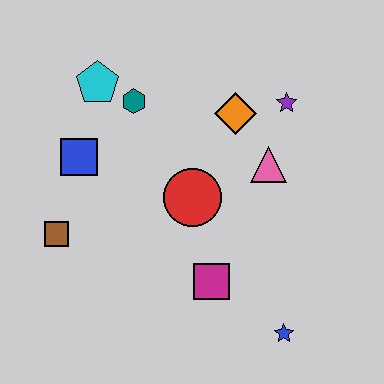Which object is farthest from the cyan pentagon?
The blue star is farthest from the cyan pentagon.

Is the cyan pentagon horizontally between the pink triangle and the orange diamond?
No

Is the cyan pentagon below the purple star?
No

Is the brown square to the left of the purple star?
Yes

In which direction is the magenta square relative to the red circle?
The magenta square is below the red circle.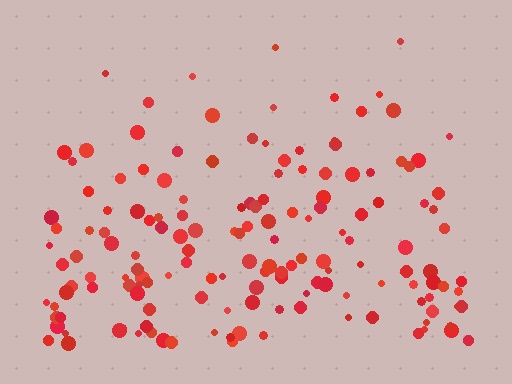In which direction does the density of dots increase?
From top to bottom, with the bottom side densest.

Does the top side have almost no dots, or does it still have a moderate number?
Still a moderate number, just noticeably fewer than the bottom.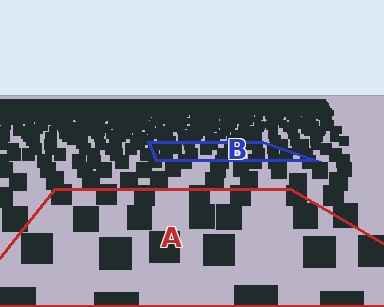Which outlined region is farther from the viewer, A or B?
Region B is farther from the viewer — the texture elements inside it appear smaller and more densely packed.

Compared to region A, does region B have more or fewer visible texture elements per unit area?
Region B has more texture elements per unit area — they are packed more densely because it is farther away.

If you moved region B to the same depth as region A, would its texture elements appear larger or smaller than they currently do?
They would appear larger. At a closer depth, the same texture elements are projected at a bigger on-screen size.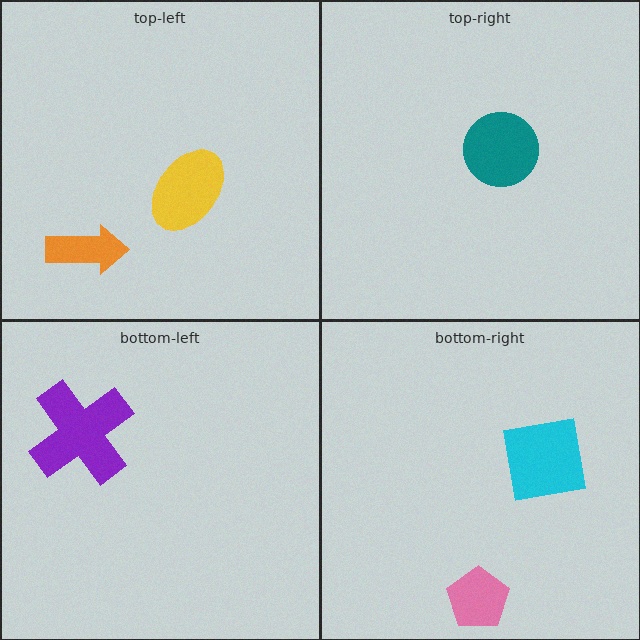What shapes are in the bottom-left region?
The purple cross.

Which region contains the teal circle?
The top-right region.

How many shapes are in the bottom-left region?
1.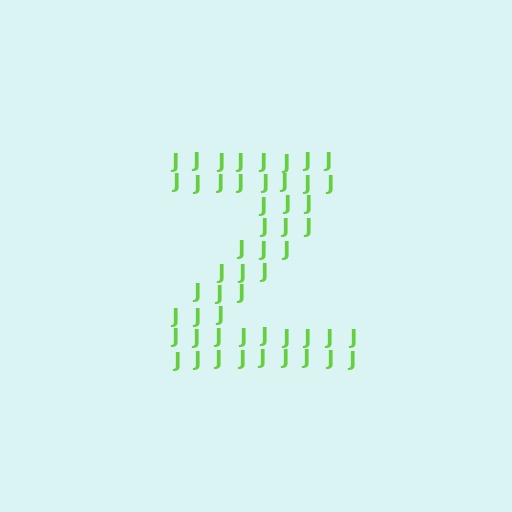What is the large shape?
The large shape is the letter Z.